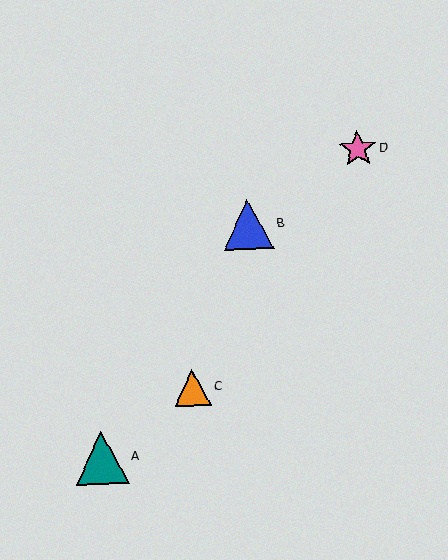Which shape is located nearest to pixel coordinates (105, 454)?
The teal triangle (labeled A) at (102, 458) is nearest to that location.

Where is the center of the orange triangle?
The center of the orange triangle is at (192, 387).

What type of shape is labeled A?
Shape A is a teal triangle.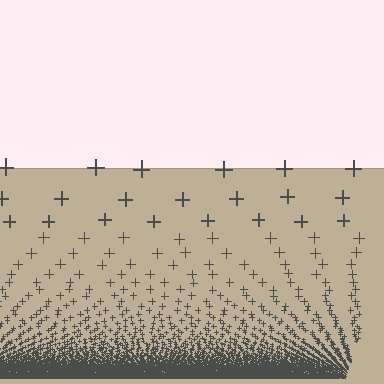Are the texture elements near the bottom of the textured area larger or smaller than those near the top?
Smaller. The gradient is inverted — elements near the bottom are smaller and denser.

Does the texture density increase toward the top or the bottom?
Density increases toward the bottom.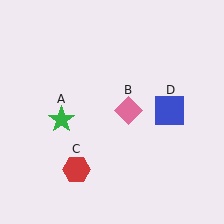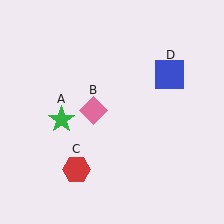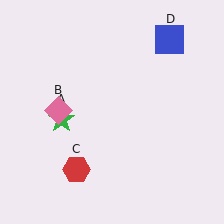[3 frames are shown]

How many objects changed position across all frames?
2 objects changed position: pink diamond (object B), blue square (object D).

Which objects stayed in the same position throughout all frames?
Green star (object A) and red hexagon (object C) remained stationary.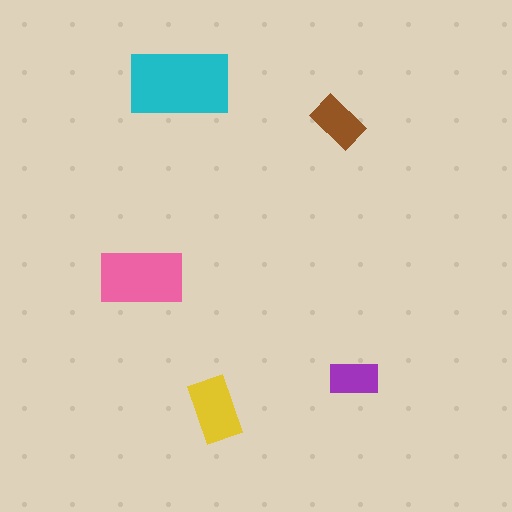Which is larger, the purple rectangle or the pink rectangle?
The pink one.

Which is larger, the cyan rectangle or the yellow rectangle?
The cyan one.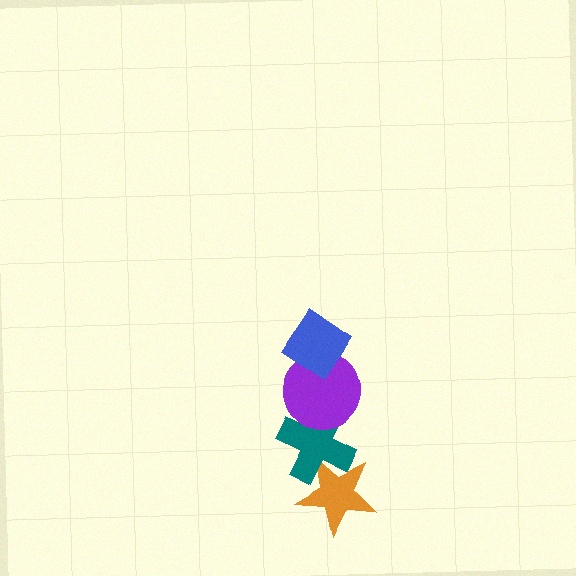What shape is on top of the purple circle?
The blue diamond is on top of the purple circle.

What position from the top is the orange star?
The orange star is 4th from the top.